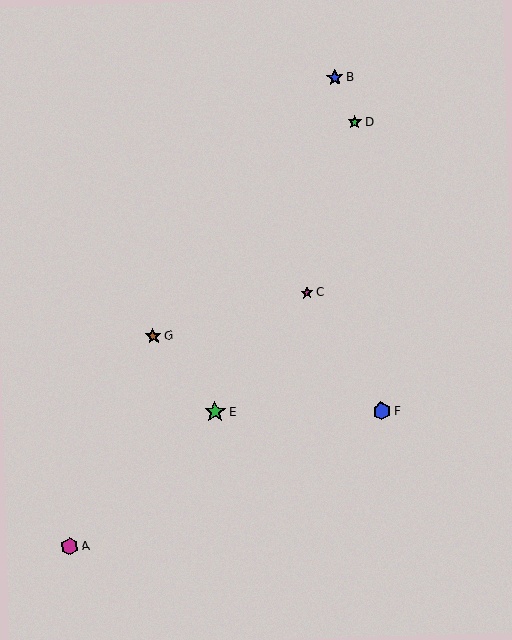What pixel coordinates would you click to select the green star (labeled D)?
Click at (355, 122) to select the green star D.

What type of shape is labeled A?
Shape A is a magenta hexagon.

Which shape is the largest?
The green star (labeled E) is the largest.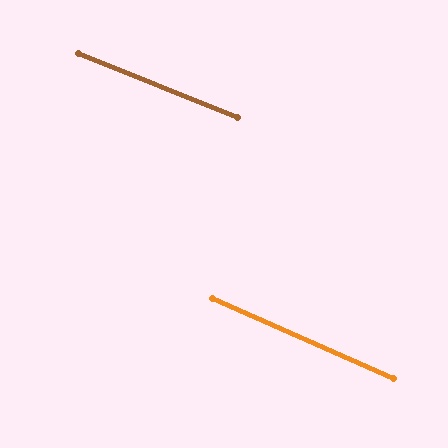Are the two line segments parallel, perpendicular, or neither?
Parallel — their directions differ by only 1.9°.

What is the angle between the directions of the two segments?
Approximately 2 degrees.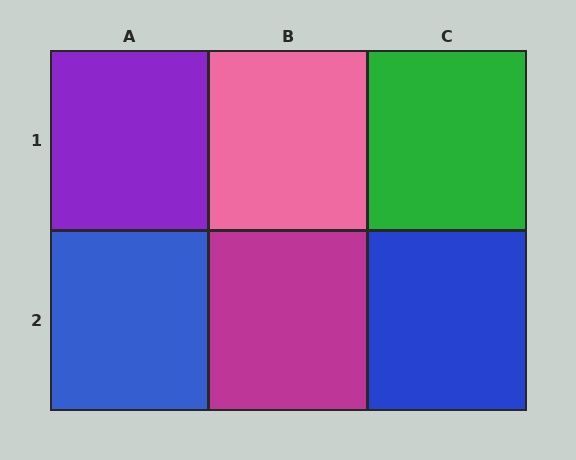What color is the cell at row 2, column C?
Blue.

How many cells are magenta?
1 cell is magenta.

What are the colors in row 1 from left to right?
Purple, pink, green.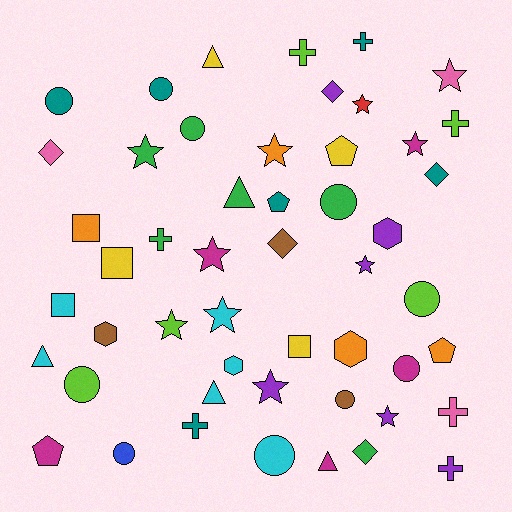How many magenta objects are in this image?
There are 5 magenta objects.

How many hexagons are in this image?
There are 4 hexagons.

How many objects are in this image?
There are 50 objects.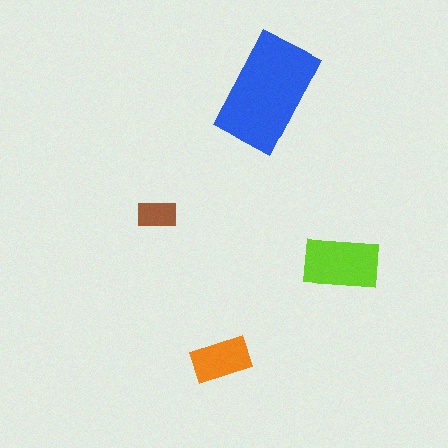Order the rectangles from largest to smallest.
the blue one, the lime one, the orange one, the brown one.